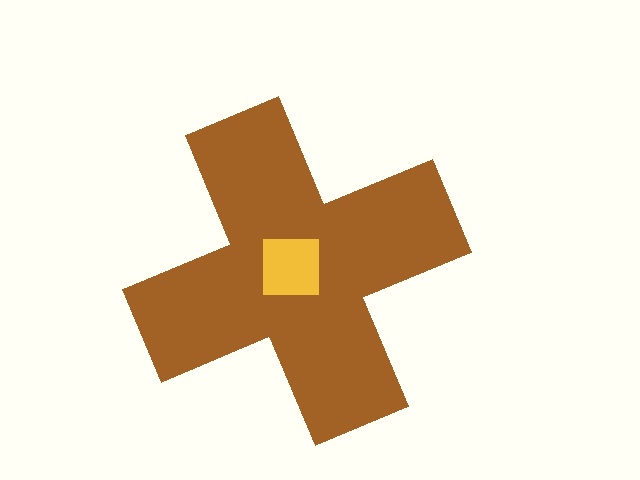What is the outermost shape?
The brown cross.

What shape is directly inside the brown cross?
The yellow square.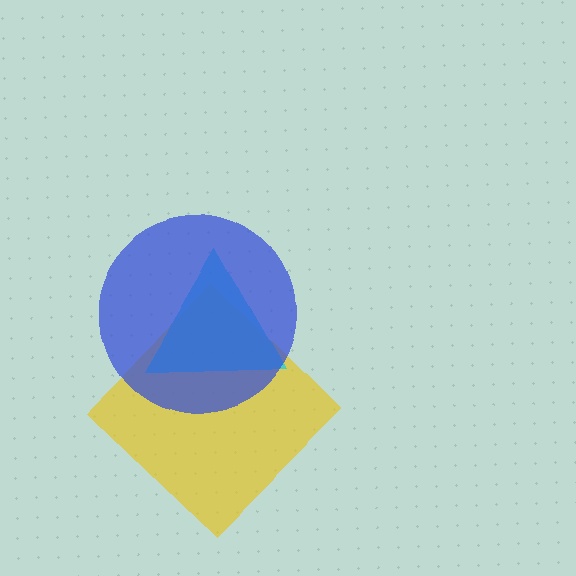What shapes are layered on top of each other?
The layered shapes are: a yellow diamond, a cyan triangle, a blue circle.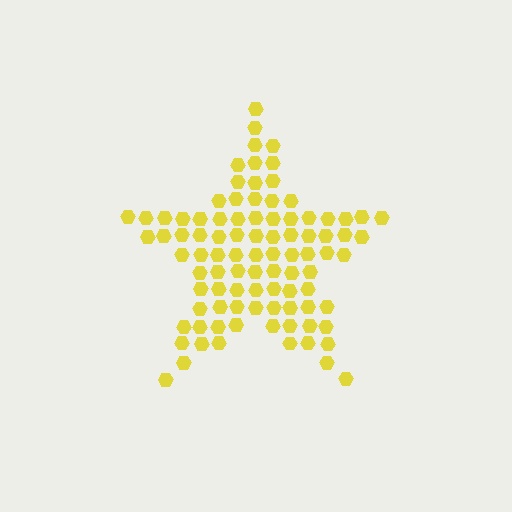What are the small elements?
The small elements are hexagons.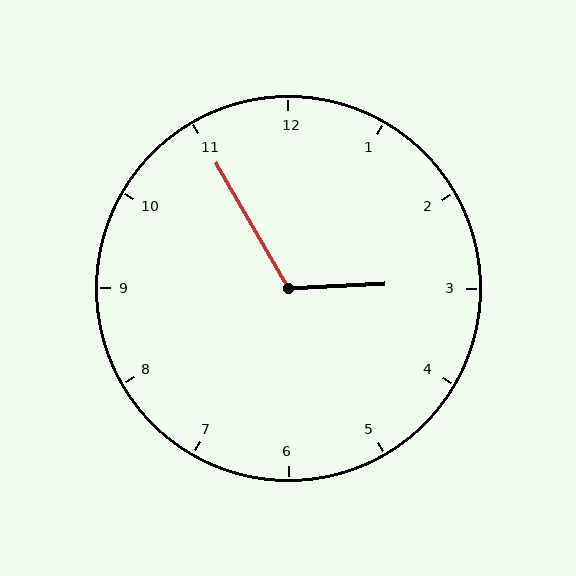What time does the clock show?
2:55.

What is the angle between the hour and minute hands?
Approximately 118 degrees.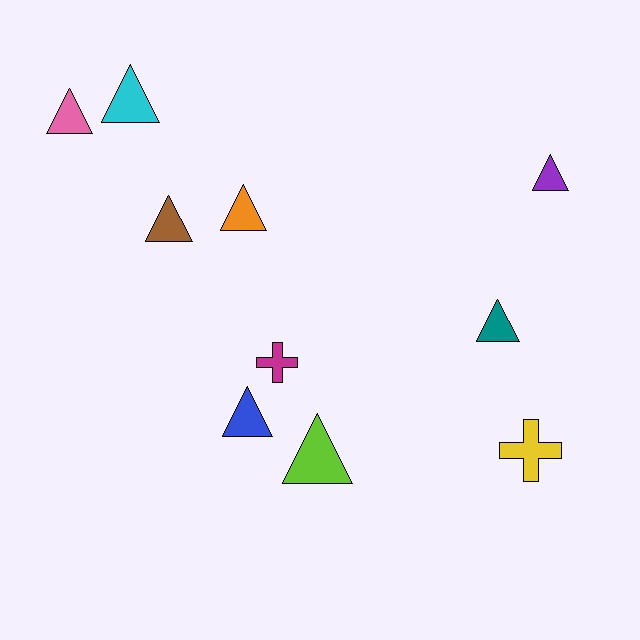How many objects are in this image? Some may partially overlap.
There are 10 objects.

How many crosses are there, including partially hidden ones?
There are 2 crosses.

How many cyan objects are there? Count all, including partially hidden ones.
There is 1 cyan object.